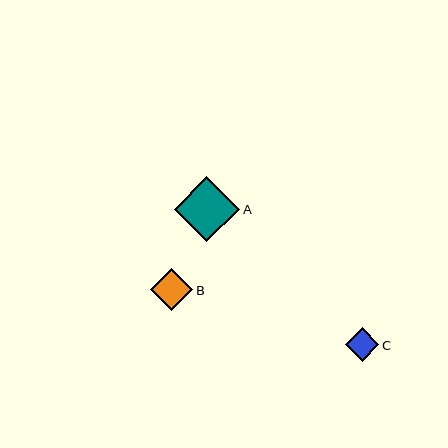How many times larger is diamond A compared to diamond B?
Diamond A is approximately 1.5 times the size of diamond B.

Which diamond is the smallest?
Diamond C is the smallest with a size of approximately 34 pixels.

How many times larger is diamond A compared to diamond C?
Diamond A is approximately 1.9 times the size of diamond C.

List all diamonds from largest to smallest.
From largest to smallest: A, B, C.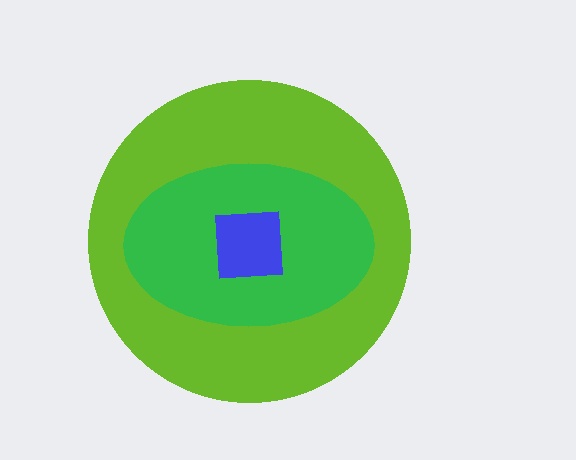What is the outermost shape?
The lime circle.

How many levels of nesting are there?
3.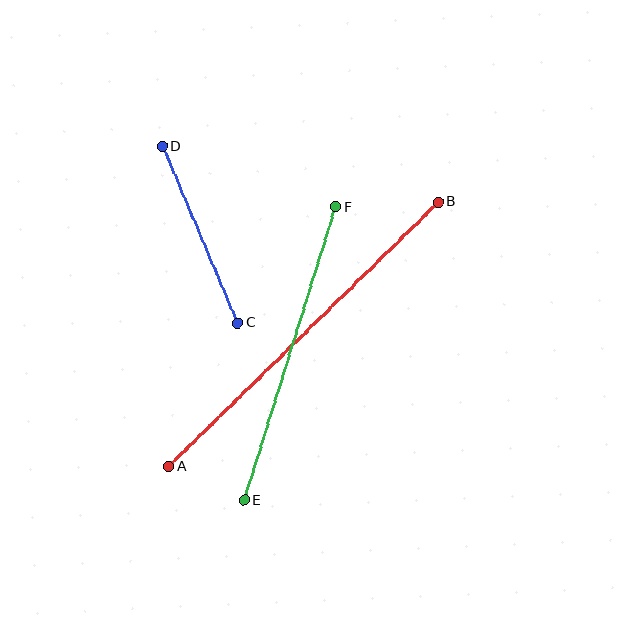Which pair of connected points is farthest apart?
Points A and B are farthest apart.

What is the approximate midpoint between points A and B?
The midpoint is at approximately (304, 334) pixels.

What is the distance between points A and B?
The distance is approximately 378 pixels.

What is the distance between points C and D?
The distance is approximately 192 pixels.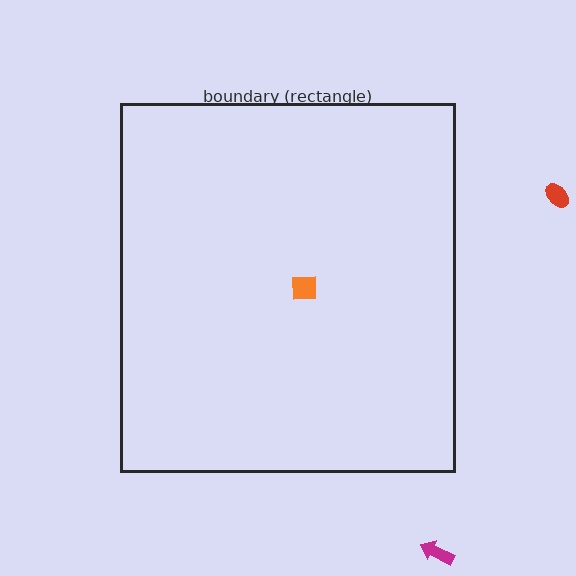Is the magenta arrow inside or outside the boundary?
Outside.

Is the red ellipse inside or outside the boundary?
Outside.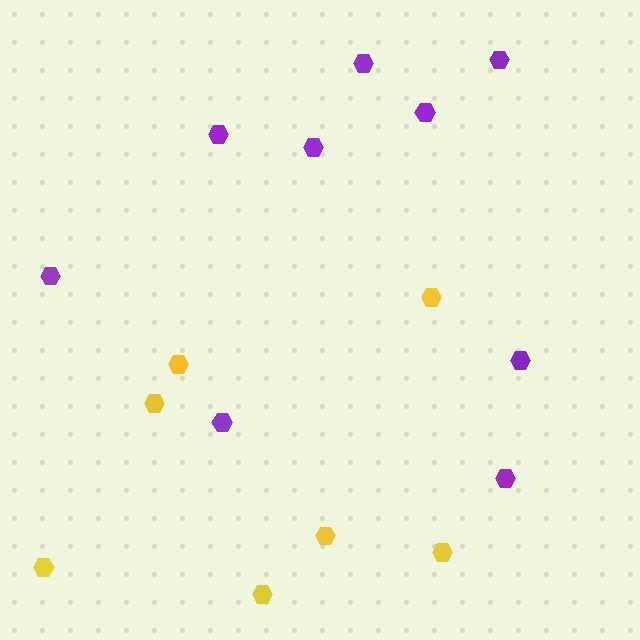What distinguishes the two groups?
There are 2 groups: one group of purple hexagons (9) and one group of yellow hexagons (7).